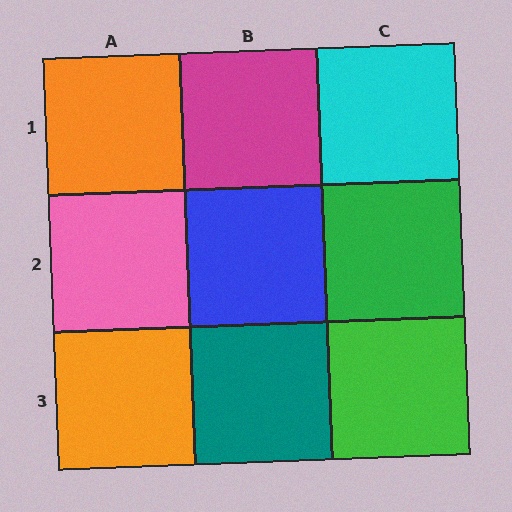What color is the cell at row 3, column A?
Orange.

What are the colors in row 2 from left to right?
Pink, blue, green.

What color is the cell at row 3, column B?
Teal.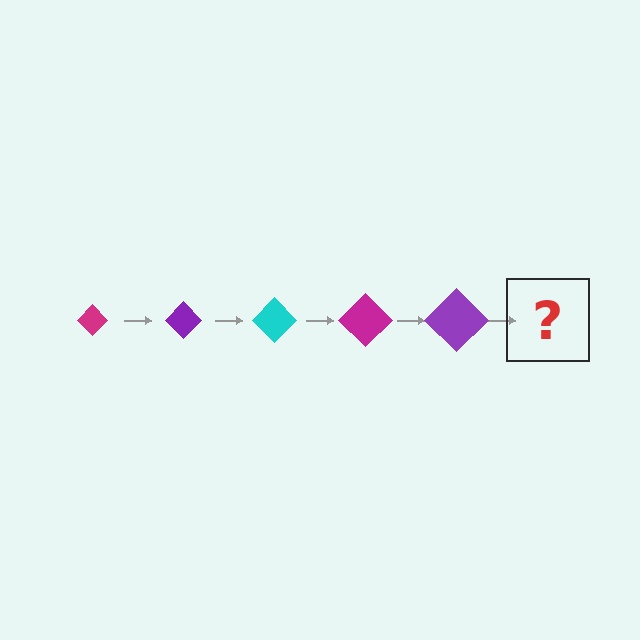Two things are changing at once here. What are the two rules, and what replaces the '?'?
The two rules are that the diamond grows larger each step and the color cycles through magenta, purple, and cyan. The '?' should be a cyan diamond, larger than the previous one.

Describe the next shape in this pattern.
It should be a cyan diamond, larger than the previous one.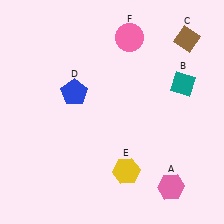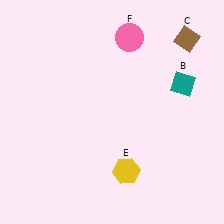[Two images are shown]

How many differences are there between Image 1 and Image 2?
There are 2 differences between the two images.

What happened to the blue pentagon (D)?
The blue pentagon (D) was removed in Image 2. It was in the top-left area of Image 1.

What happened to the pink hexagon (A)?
The pink hexagon (A) was removed in Image 2. It was in the bottom-right area of Image 1.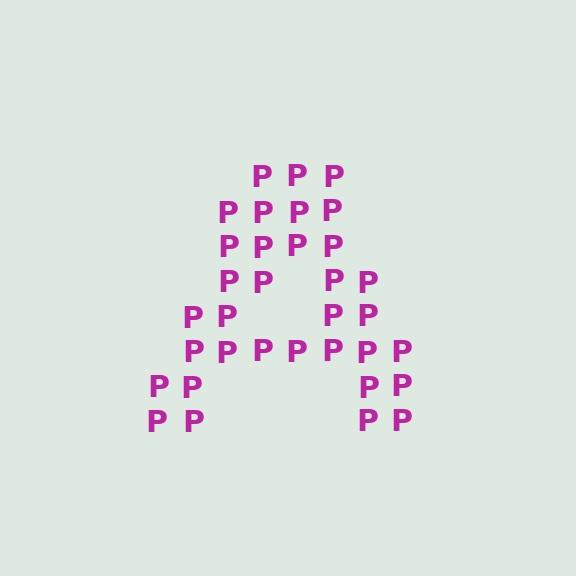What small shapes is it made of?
It is made of small letter P's.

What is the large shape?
The large shape is the letter A.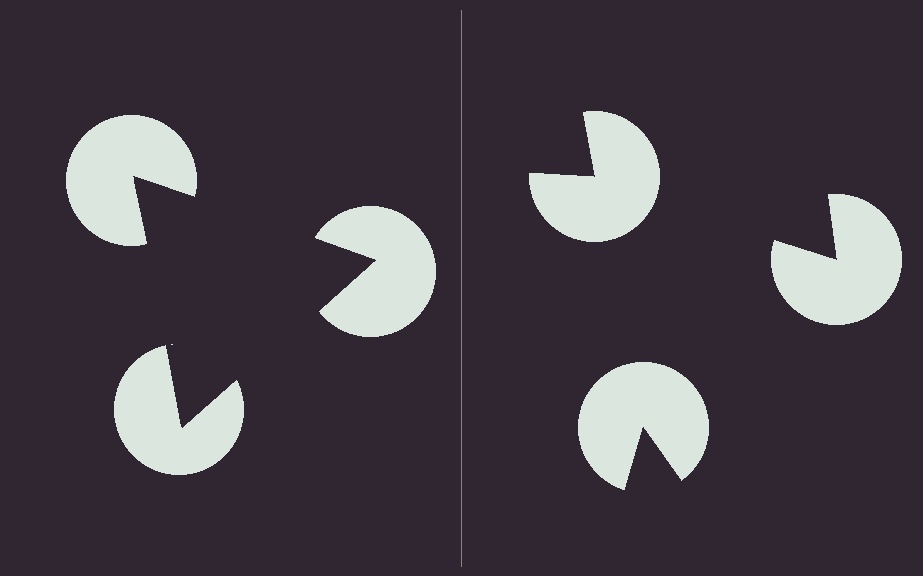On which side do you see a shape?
An illusory triangle appears on the left side. On the right side the wedge cuts are rotated, so no coherent shape forms.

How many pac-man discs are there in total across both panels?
6 — 3 on each side.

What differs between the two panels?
The pac-man discs are positioned identically on both sides; only the wedge orientations differ. On the left they align to a triangle; on the right they are misaligned.